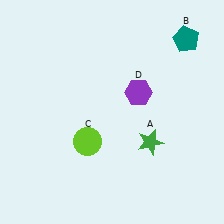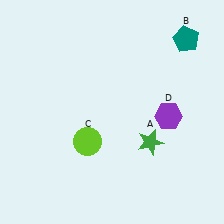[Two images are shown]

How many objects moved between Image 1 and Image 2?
1 object moved between the two images.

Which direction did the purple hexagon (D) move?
The purple hexagon (D) moved right.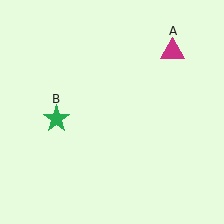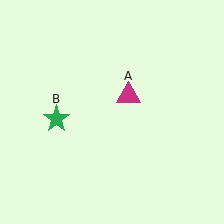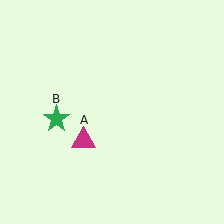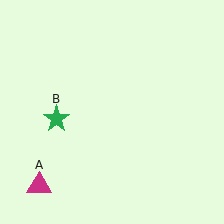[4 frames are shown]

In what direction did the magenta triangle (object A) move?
The magenta triangle (object A) moved down and to the left.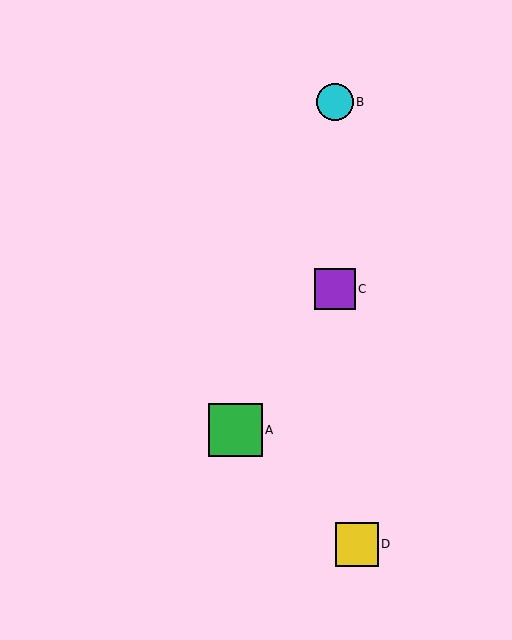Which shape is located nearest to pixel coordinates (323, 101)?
The cyan circle (labeled B) at (335, 102) is nearest to that location.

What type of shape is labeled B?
Shape B is a cyan circle.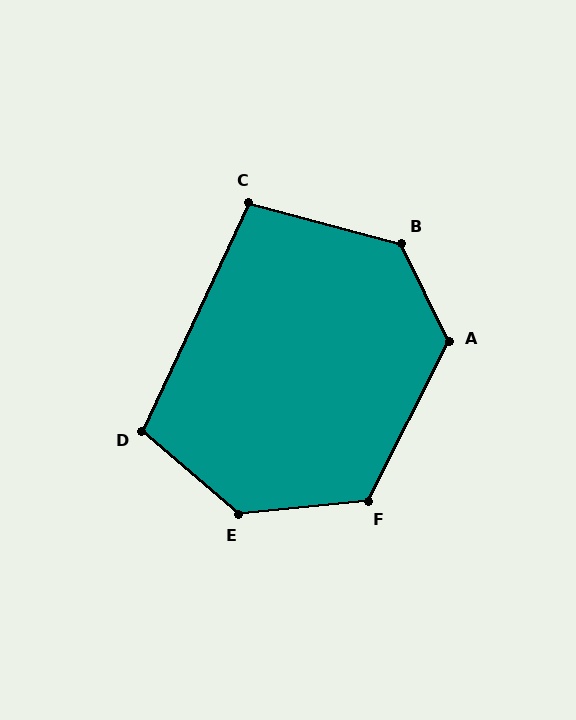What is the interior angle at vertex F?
Approximately 123 degrees (obtuse).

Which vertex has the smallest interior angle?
C, at approximately 100 degrees.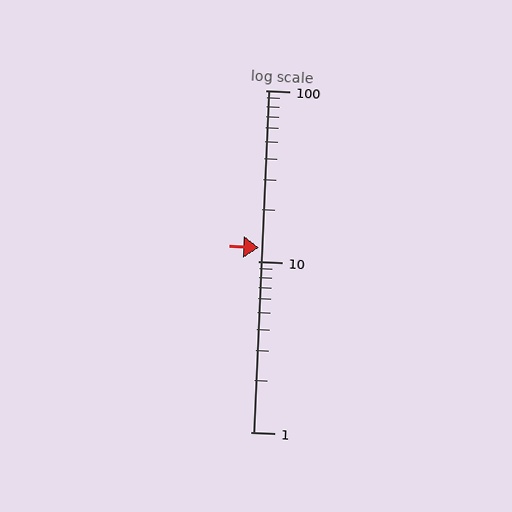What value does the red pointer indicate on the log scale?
The pointer indicates approximately 12.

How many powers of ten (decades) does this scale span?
The scale spans 2 decades, from 1 to 100.